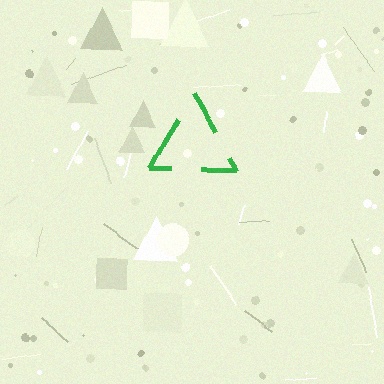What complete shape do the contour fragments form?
The contour fragments form a triangle.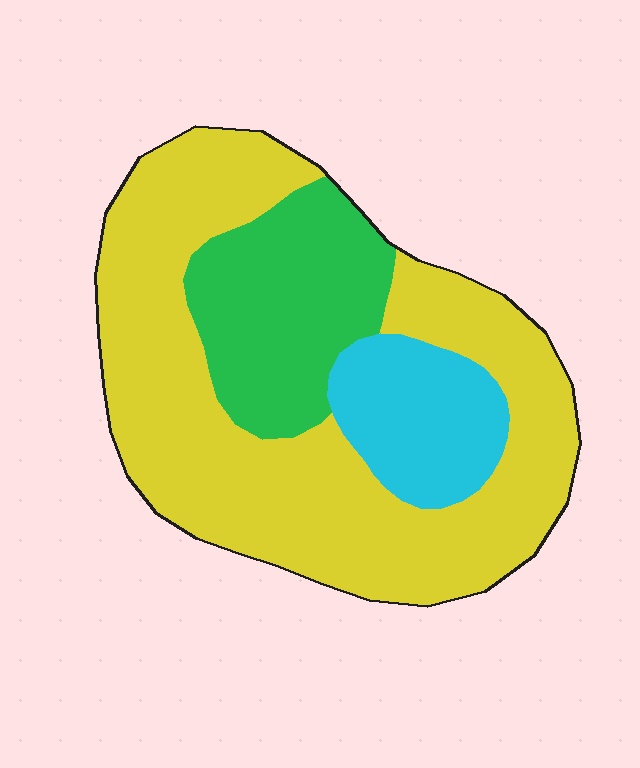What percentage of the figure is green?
Green takes up about one fifth (1/5) of the figure.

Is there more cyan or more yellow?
Yellow.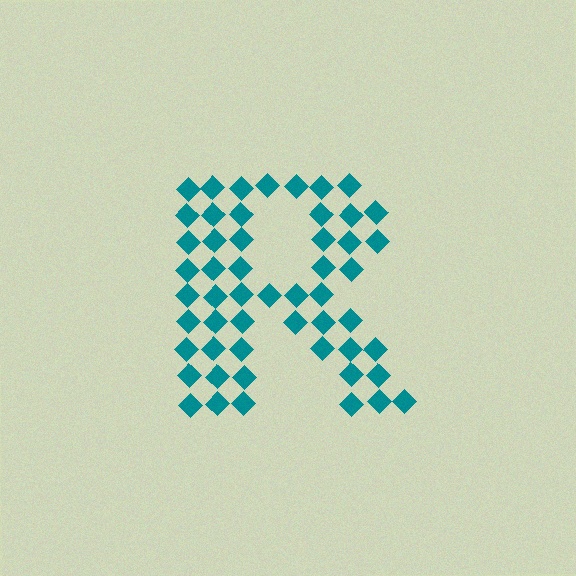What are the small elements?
The small elements are diamonds.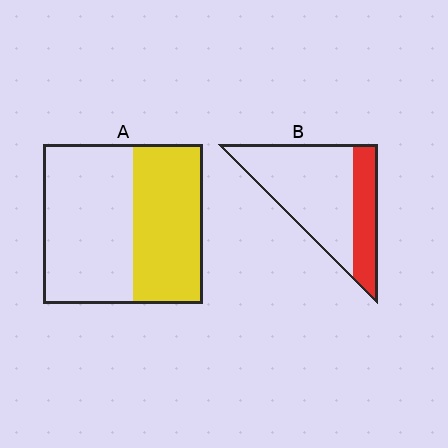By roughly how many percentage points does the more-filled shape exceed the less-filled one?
By roughly 15 percentage points (A over B).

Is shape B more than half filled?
No.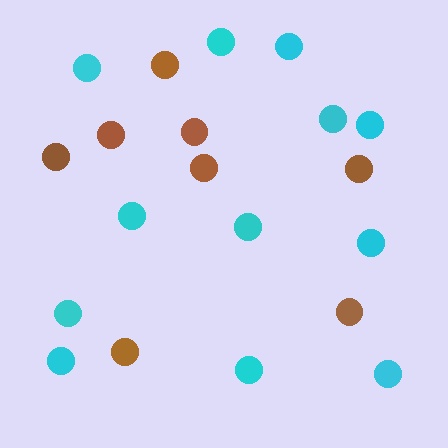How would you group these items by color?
There are 2 groups: one group of brown circles (8) and one group of cyan circles (12).